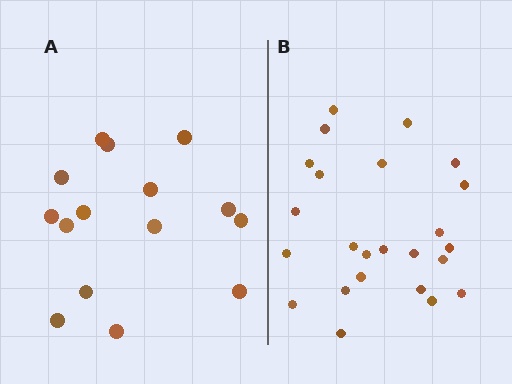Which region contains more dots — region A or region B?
Region B (the right region) has more dots.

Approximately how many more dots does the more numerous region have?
Region B has roughly 8 or so more dots than region A.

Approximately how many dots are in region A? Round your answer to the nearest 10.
About 20 dots. (The exact count is 15, which rounds to 20.)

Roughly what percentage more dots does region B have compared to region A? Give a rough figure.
About 60% more.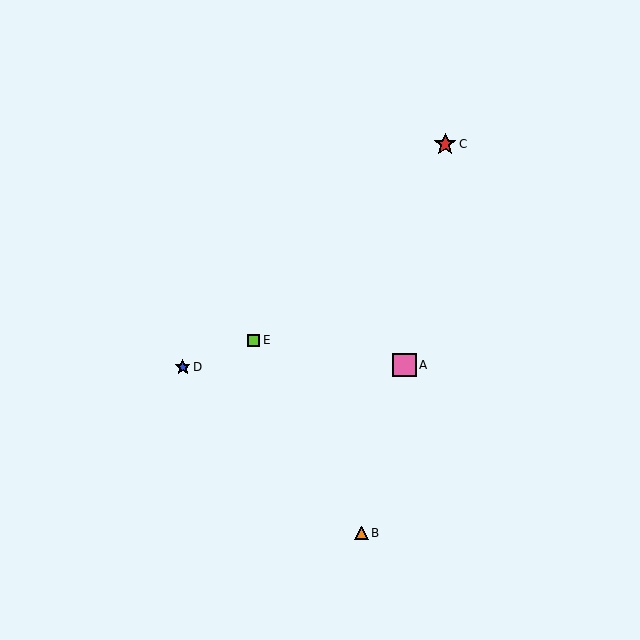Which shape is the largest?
The pink square (labeled A) is the largest.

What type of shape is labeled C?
Shape C is a red star.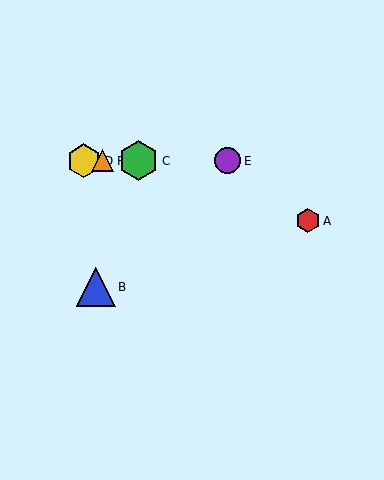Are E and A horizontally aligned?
No, E is at y≈161 and A is at y≈221.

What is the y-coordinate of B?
Object B is at y≈287.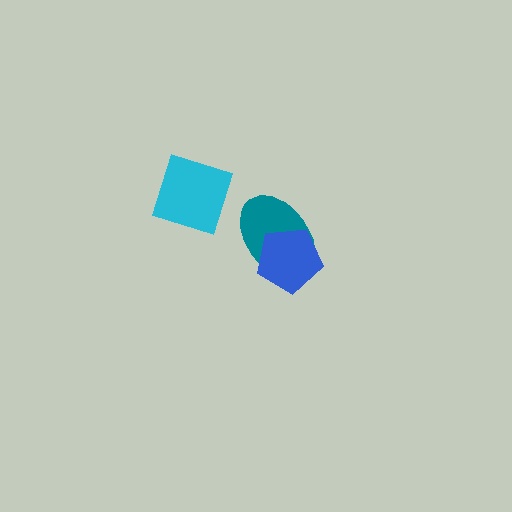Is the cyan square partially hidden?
No, no other shape covers it.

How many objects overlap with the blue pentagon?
1 object overlaps with the blue pentagon.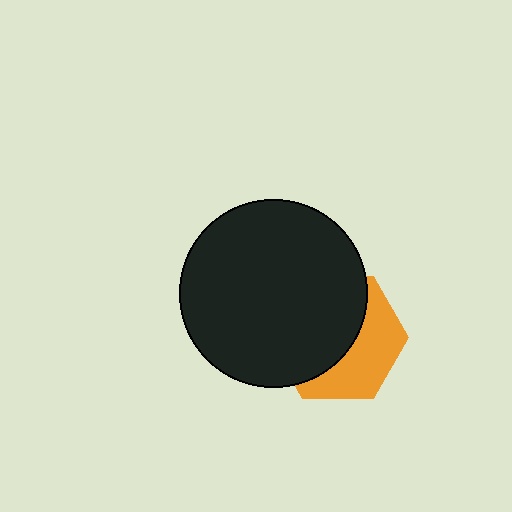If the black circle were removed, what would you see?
You would see the complete orange hexagon.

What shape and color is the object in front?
The object in front is a black circle.